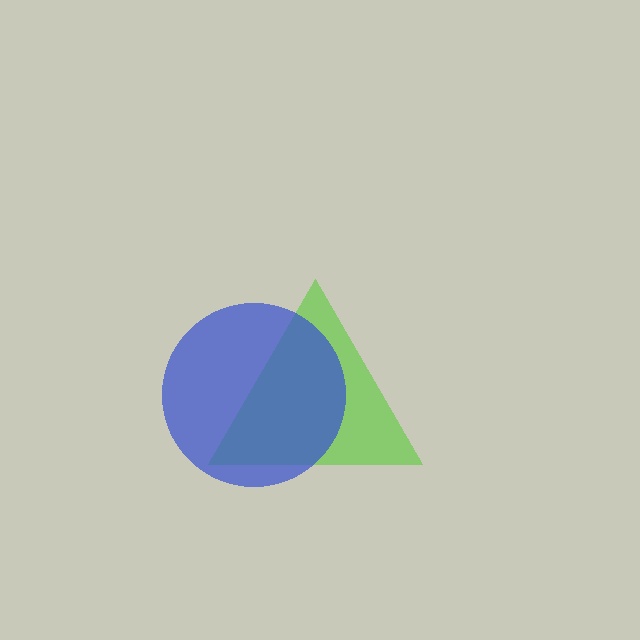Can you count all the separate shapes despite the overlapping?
Yes, there are 2 separate shapes.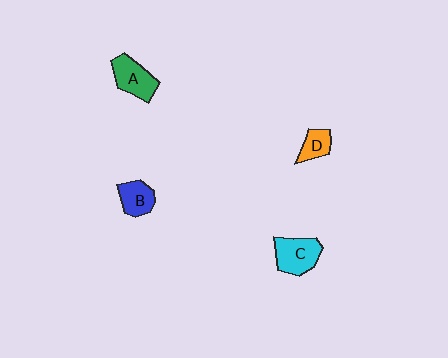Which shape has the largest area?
Shape C (cyan).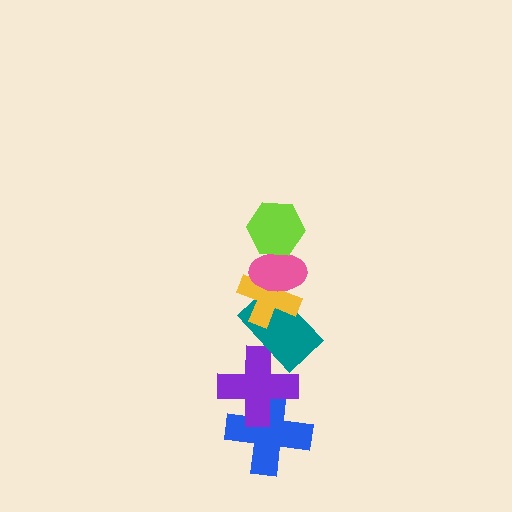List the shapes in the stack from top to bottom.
From top to bottom: the lime hexagon, the pink ellipse, the yellow cross, the teal rectangle, the purple cross, the blue cross.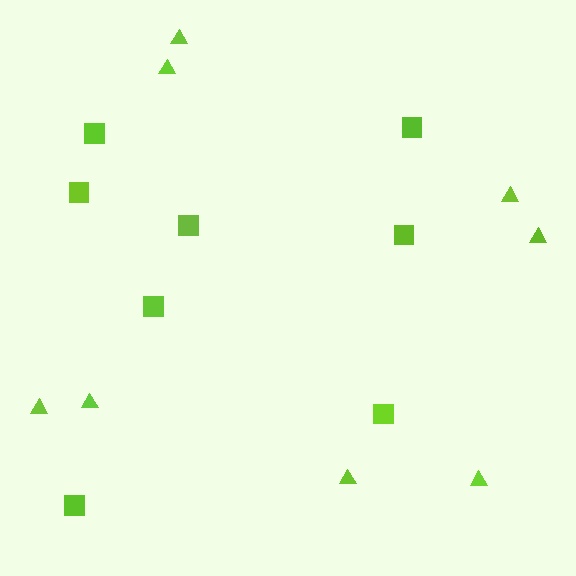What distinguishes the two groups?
There are 2 groups: one group of squares (8) and one group of triangles (8).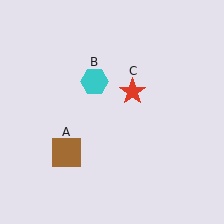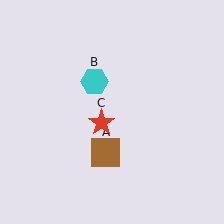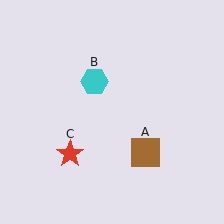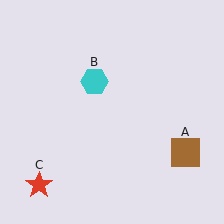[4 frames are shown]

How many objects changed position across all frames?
2 objects changed position: brown square (object A), red star (object C).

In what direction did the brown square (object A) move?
The brown square (object A) moved right.